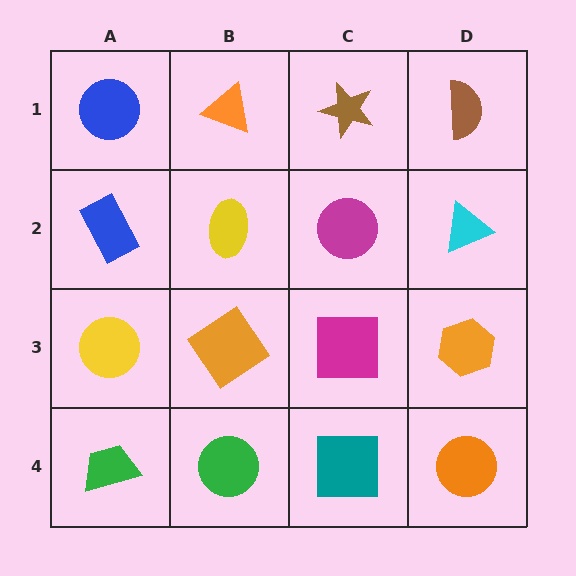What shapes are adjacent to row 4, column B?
An orange diamond (row 3, column B), a green trapezoid (row 4, column A), a teal square (row 4, column C).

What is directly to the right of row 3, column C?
An orange hexagon.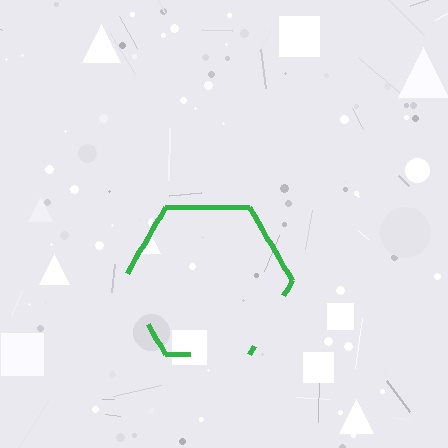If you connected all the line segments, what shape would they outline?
They would outline a hexagon.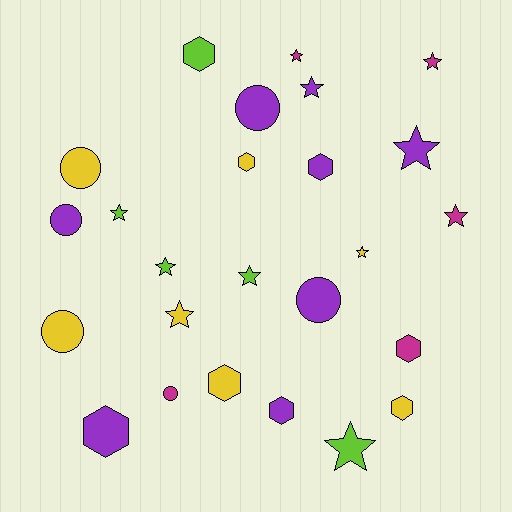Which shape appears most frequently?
Star, with 11 objects.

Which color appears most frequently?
Purple, with 8 objects.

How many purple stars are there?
There are 2 purple stars.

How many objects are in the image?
There are 25 objects.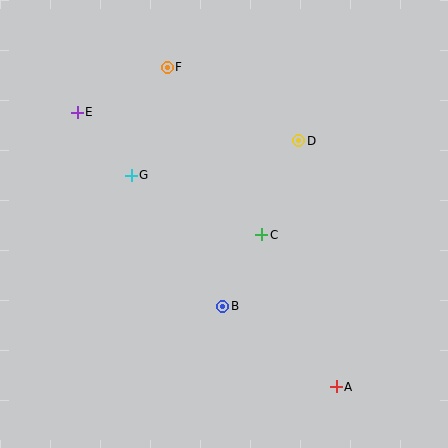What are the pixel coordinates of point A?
Point A is at (336, 387).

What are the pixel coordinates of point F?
Point F is at (167, 67).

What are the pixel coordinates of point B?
Point B is at (223, 306).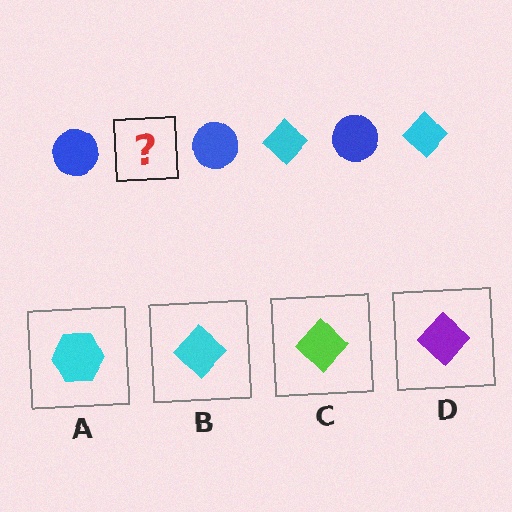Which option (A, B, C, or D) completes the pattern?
B.